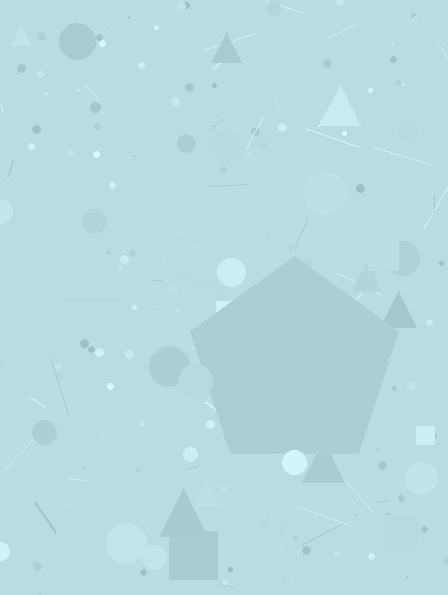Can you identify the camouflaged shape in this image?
The camouflaged shape is a pentagon.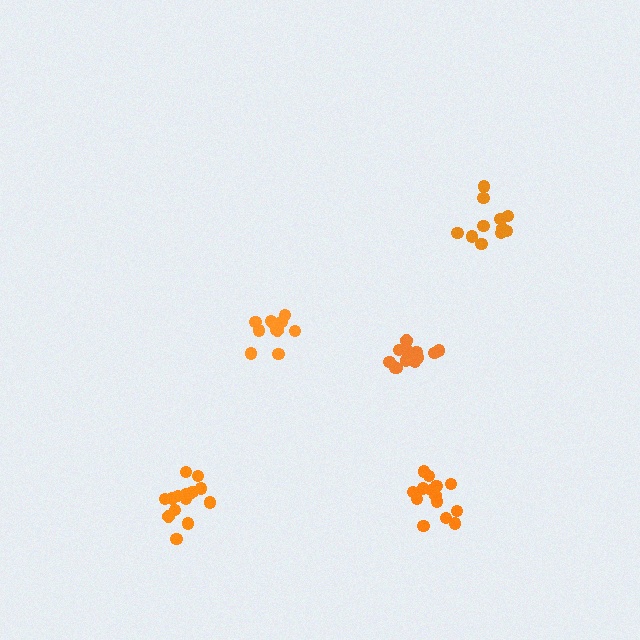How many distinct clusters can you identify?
There are 5 distinct clusters.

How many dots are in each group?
Group 1: 15 dots, Group 2: 15 dots, Group 3: 11 dots, Group 4: 11 dots, Group 5: 15 dots (67 total).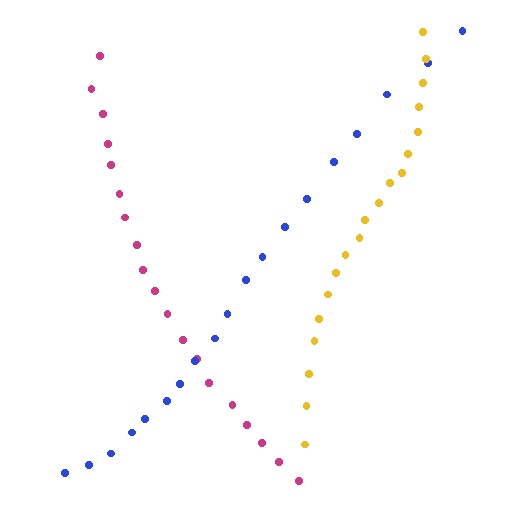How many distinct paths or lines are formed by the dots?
There are 3 distinct paths.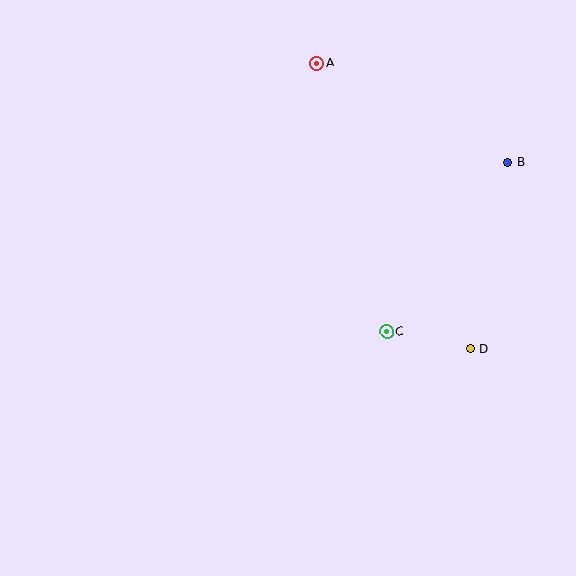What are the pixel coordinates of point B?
Point B is at (508, 162).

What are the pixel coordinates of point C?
Point C is at (387, 332).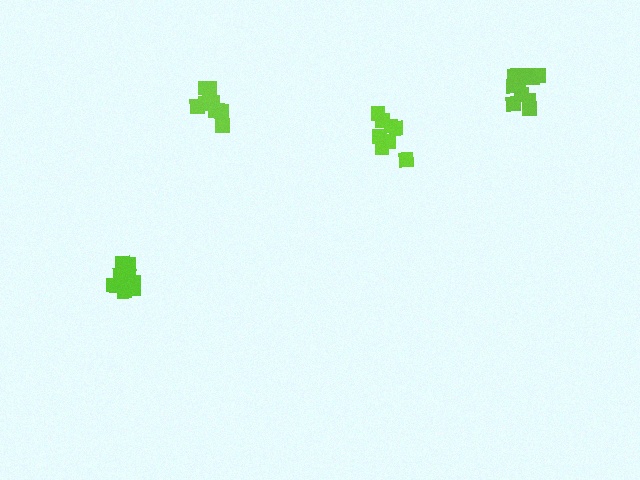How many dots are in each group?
Group 1: 11 dots, Group 2: 9 dots, Group 3: 10 dots, Group 4: 9 dots (39 total).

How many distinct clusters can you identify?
There are 4 distinct clusters.